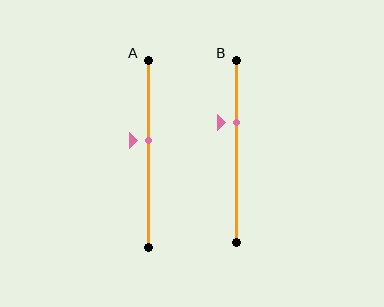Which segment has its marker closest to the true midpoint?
Segment A has its marker closest to the true midpoint.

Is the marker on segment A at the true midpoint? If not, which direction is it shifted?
No, the marker on segment A is shifted upward by about 7% of the segment length.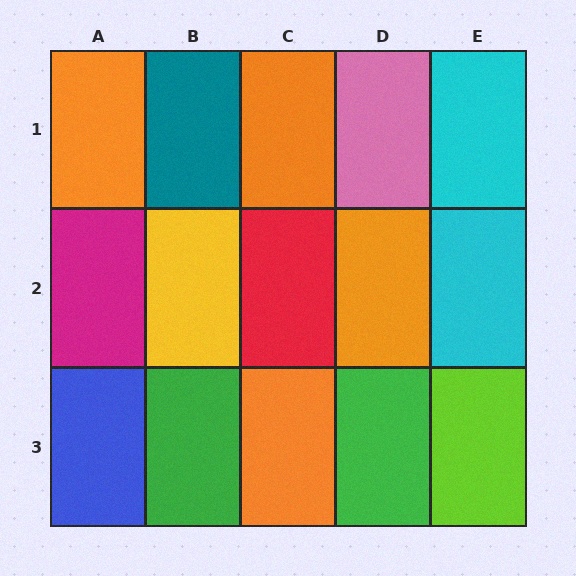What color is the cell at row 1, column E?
Cyan.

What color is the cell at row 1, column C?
Orange.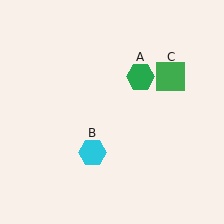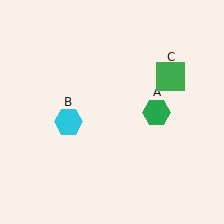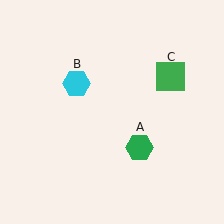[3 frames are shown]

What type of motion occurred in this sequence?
The green hexagon (object A), cyan hexagon (object B) rotated clockwise around the center of the scene.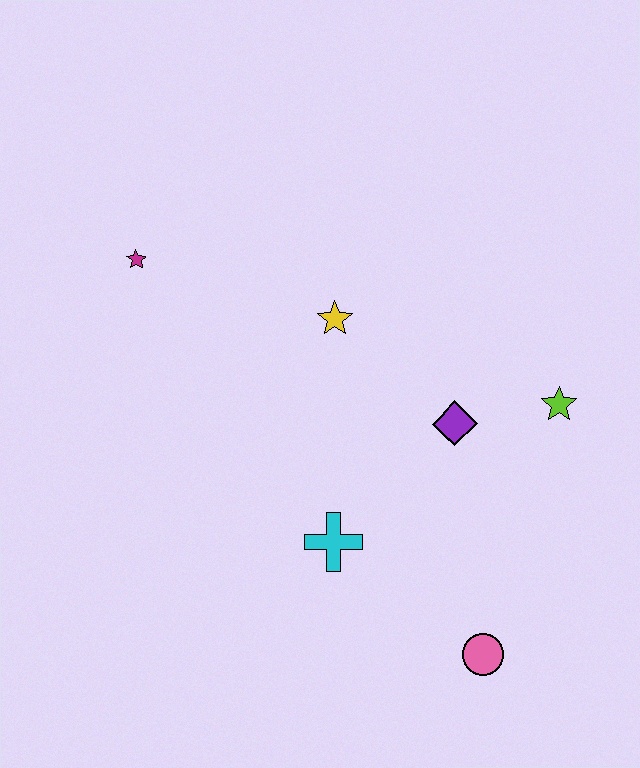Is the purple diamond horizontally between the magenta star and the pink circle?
Yes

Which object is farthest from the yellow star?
The pink circle is farthest from the yellow star.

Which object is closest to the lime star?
The purple diamond is closest to the lime star.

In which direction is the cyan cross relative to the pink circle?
The cyan cross is to the left of the pink circle.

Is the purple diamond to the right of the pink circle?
No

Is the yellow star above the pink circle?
Yes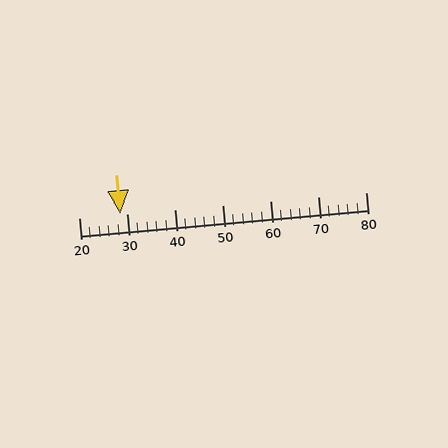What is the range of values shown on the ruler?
The ruler shows values from 20 to 80.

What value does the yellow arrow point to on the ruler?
The yellow arrow points to approximately 29.